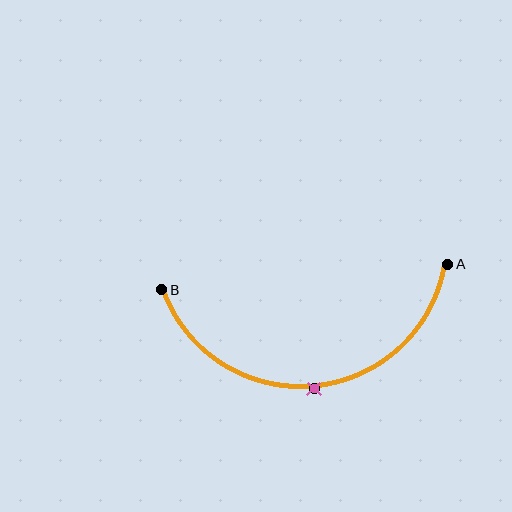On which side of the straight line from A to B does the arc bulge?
The arc bulges below the straight line connecting A and B.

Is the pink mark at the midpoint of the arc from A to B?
Yes. The pink mark lies on the arc at equal arc-length from both A and B — it is the arc midpoint.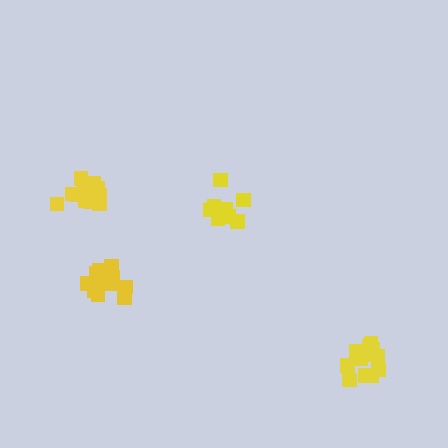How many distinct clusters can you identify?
There are 4 distinct clusters.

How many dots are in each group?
Group 1: 14 dots, Group 2: 11 dots, Group 3: 14 dots, Group 4: 13 dots (52 total).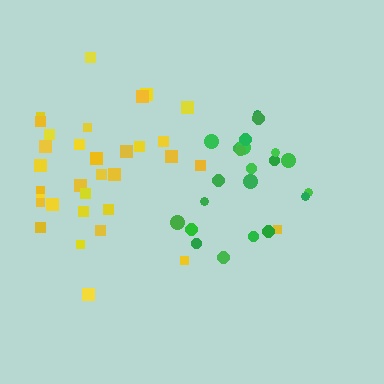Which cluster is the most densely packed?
Green.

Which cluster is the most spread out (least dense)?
Yellow.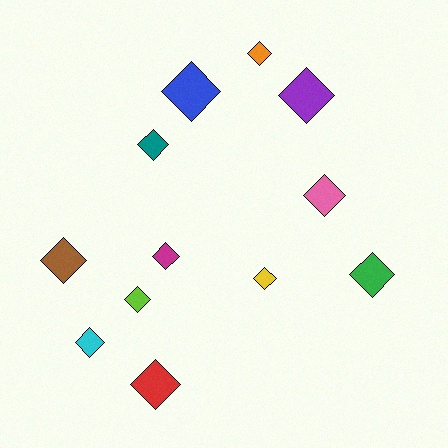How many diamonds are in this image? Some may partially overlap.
There are 12 diamonds.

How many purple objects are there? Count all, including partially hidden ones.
There is 1 purple object.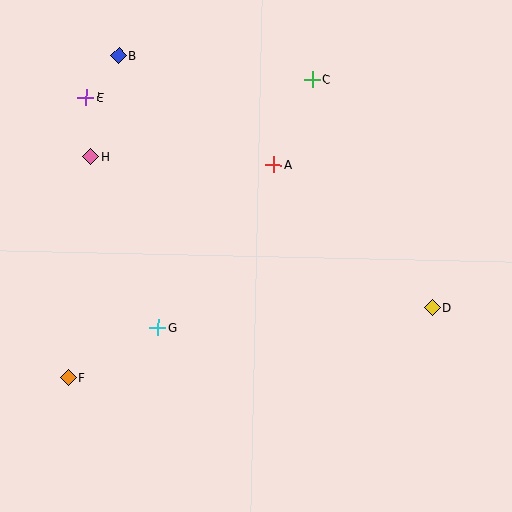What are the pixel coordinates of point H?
Point H is at (91, 157).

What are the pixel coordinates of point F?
Point F is at (68, 378).